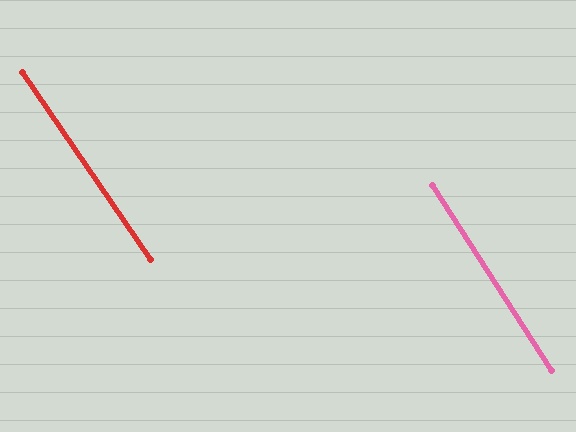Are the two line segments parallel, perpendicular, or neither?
Parallel — their directions differ by only 1.6°.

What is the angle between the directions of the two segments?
Approximately 2 degrees.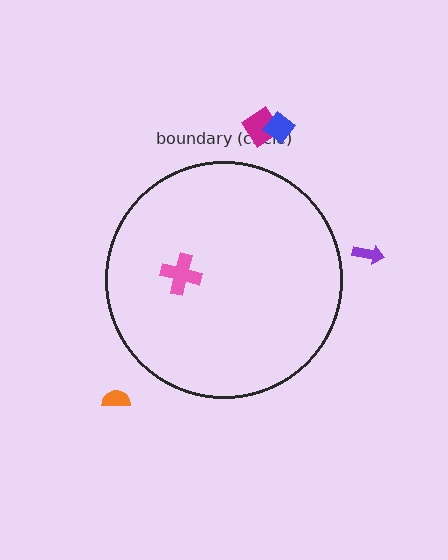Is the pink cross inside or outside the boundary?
Inside.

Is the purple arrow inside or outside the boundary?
Outside.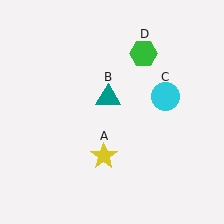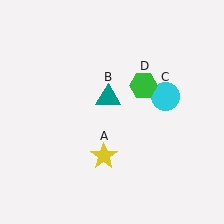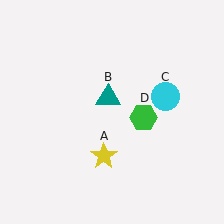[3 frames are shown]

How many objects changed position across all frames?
1 object changed position: green hexagon (object D).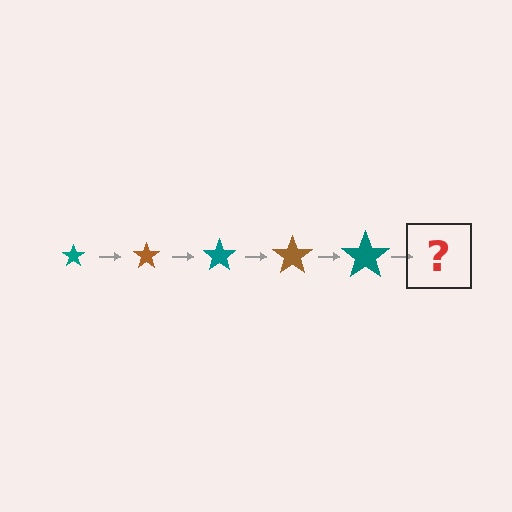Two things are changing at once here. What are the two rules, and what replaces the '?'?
The two rules are that the star grows larger each step and the color cycles through teal and brown. The '?' should be a brown star, larger than the previous one.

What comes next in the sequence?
The next element should be a brown star, larger than the previous one.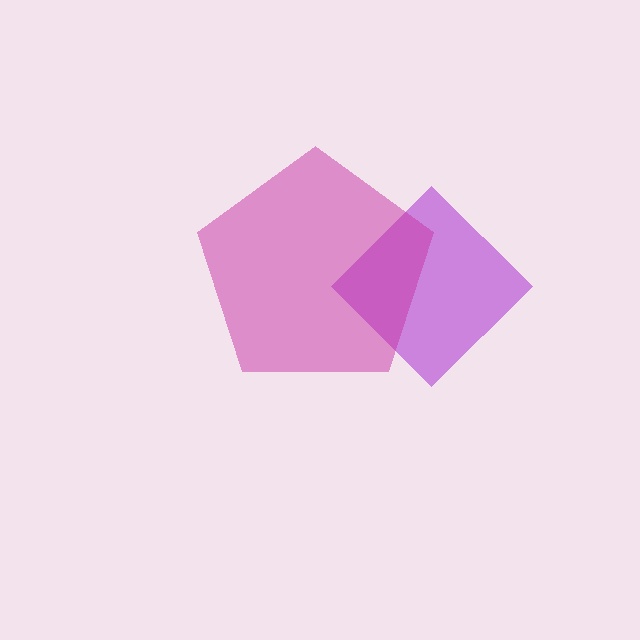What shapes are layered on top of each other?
The layered shapes are: a purple diamond, a magenta pentagon.